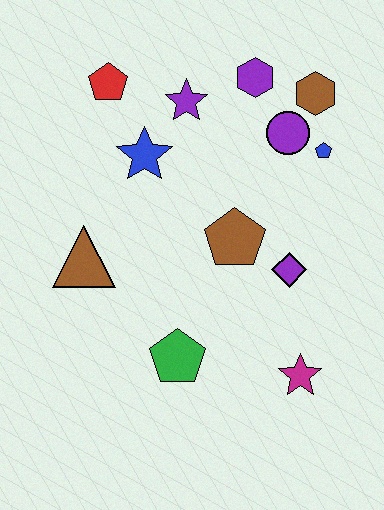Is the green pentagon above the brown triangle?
No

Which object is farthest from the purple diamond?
The red pentagon is farthest from the purple diamond.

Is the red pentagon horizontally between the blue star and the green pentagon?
No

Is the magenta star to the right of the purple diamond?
Yes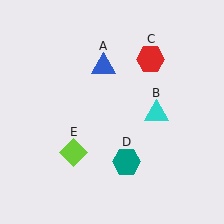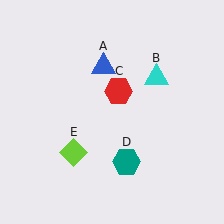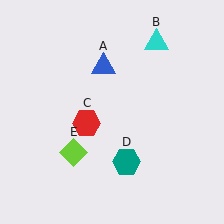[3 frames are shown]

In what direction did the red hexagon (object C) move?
The red hexagon (object C) moved down and to the left.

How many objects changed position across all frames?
2 objects changed position: cyan triangle (object B), red hexagon (object C).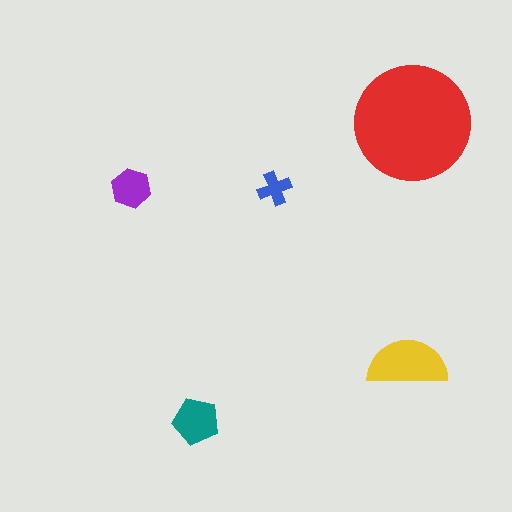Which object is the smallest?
The blue cross.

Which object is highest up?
The red circle is topmost.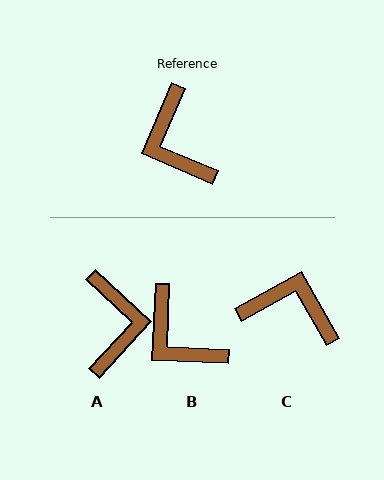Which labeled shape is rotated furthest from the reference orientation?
A, about 160 degrees away.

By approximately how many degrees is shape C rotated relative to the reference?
Approximately 127 degrees clockwise.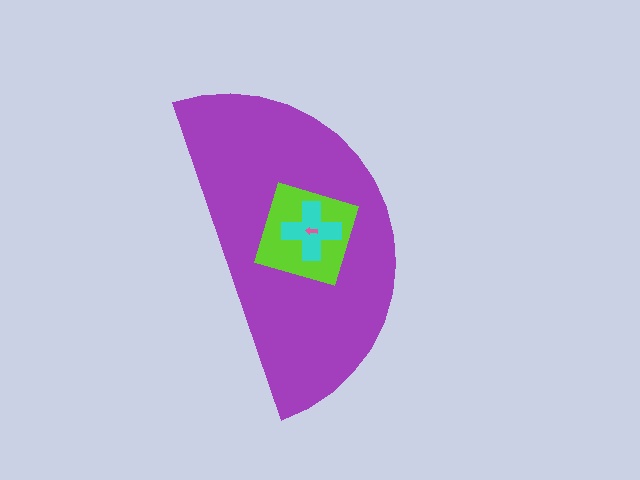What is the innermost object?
The pink arrow.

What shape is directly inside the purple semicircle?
The lime diamond.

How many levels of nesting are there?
4.